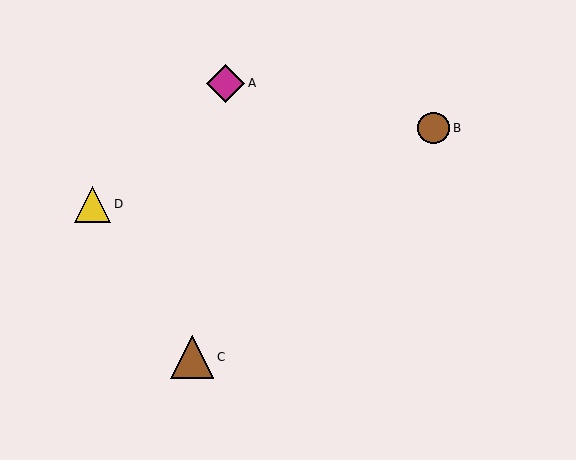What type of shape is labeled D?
Shape D is a yellow triangle.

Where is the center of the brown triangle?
The center of the brown triangle is at (192, 357).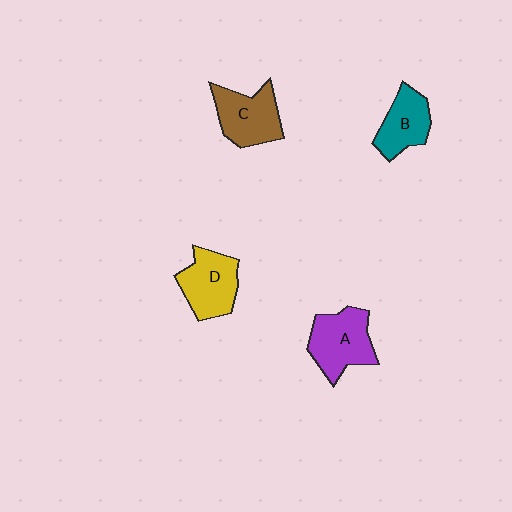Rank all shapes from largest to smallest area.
From largest to smallest: A (purple), C (brown), D (yellow), B (teal).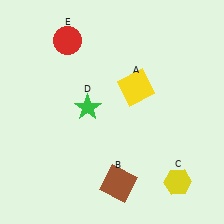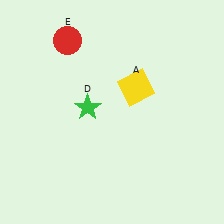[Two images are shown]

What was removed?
The yellow hexagon (C), the brown square (B) were removed in Image 2.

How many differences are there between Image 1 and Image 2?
There are 2 differences between the two images.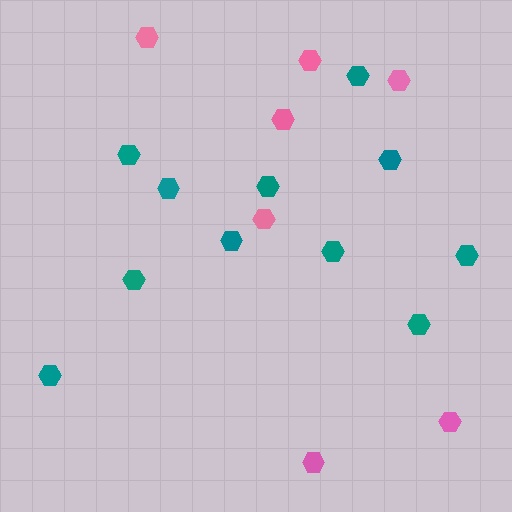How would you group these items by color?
There are 2 groups: one group of pink hexagons (7) and one group of teal hexagons (11).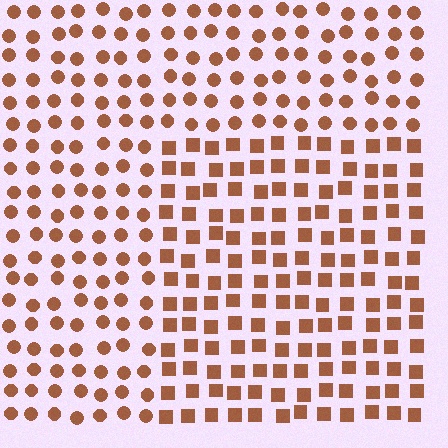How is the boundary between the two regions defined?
The boundary is defined by a change in element shape: squares inside vs. circles outside. All elements share the same color and spacing.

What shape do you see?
I see a rectangle.